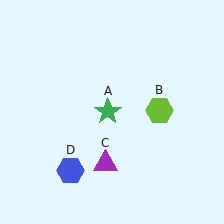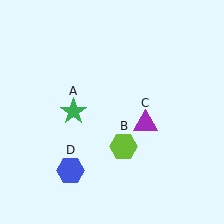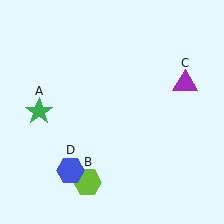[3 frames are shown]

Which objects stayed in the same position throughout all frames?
Blue hexagon (object D) remained stationary.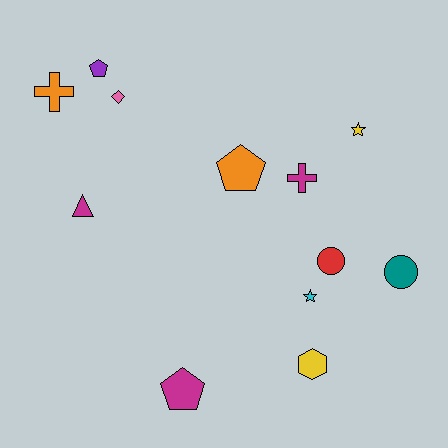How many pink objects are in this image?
There is 1 pink object.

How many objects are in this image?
There are 12 objects.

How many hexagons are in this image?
There is 1 hexagon.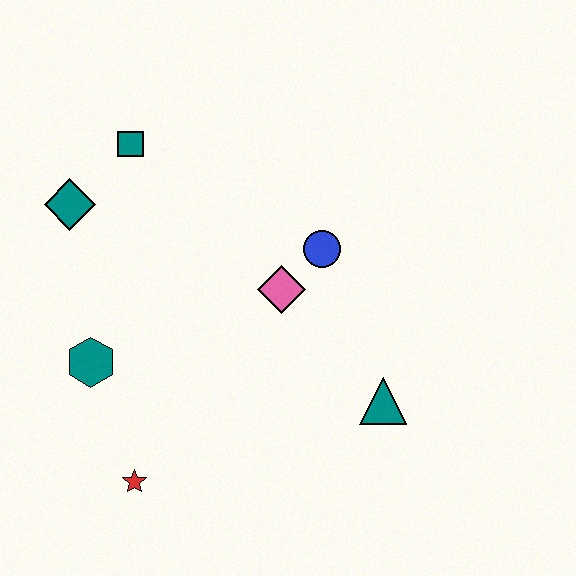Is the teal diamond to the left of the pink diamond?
Yes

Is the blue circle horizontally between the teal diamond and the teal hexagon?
No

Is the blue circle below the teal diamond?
Yes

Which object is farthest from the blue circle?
The red star is farthest from the blue circle.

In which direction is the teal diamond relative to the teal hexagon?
The teal diamond is above the teal hexagon.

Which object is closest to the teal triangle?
The pink diamond is closest to the teal triangle.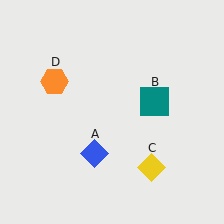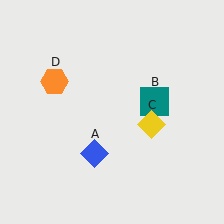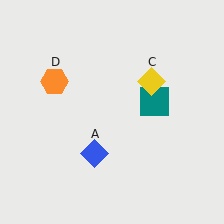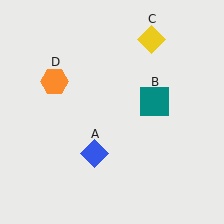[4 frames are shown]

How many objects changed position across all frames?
1 object changed position: yellow diamond (object C).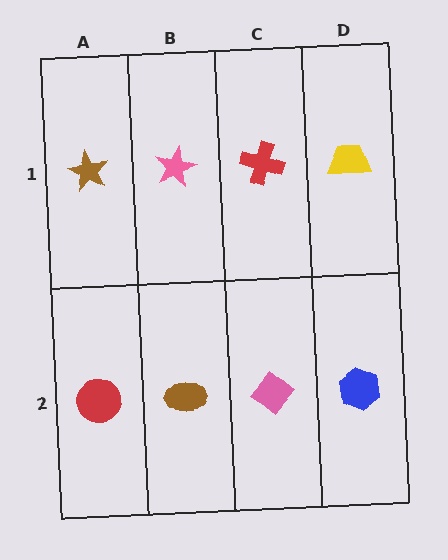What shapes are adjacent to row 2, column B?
A pink star (row 1, column B), a red circle (row 2, column A), a pink diamond (row 2, column C).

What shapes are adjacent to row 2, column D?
A yellow trapezoid (row 1, column D), a pink diamond (row 2, column C).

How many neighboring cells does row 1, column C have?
3.